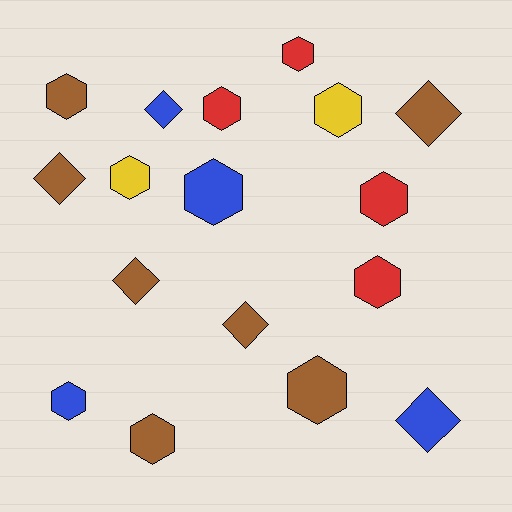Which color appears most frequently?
Brown, with 7 objects.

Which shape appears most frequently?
Hexagon, with 11 objects.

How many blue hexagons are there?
There are 2 blue hexagons.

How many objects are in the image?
There are 17 objects.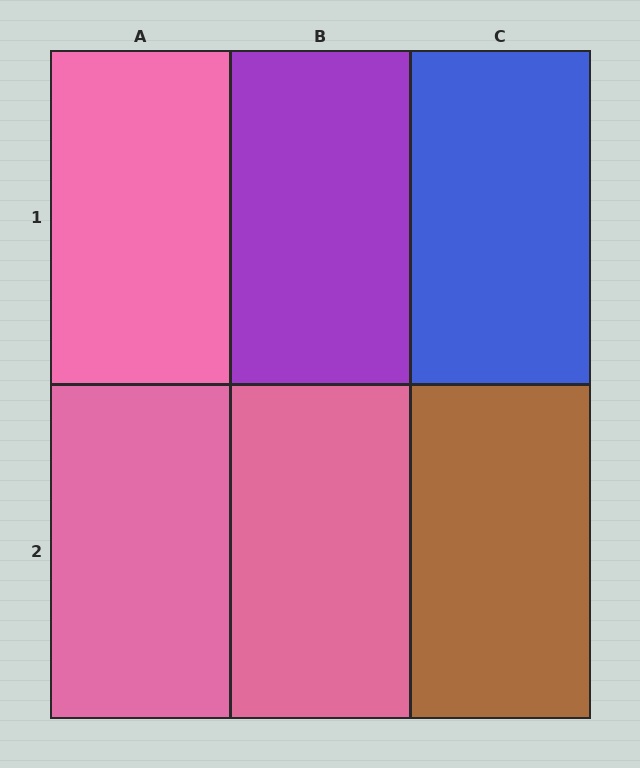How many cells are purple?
1 cell is purple.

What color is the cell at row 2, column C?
Brown.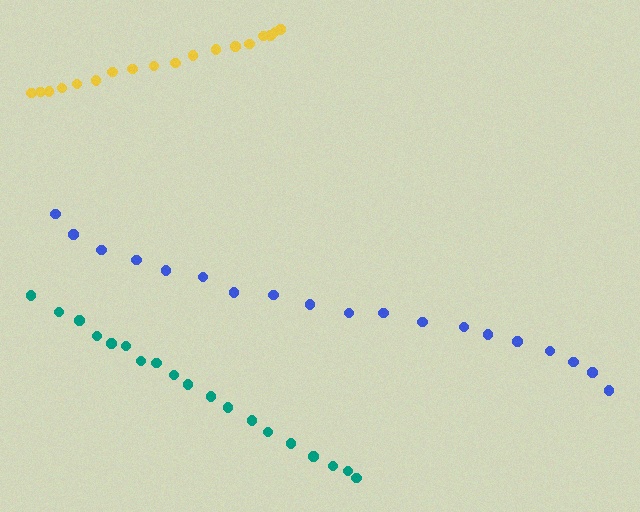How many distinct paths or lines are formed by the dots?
There are 3 distinct paths.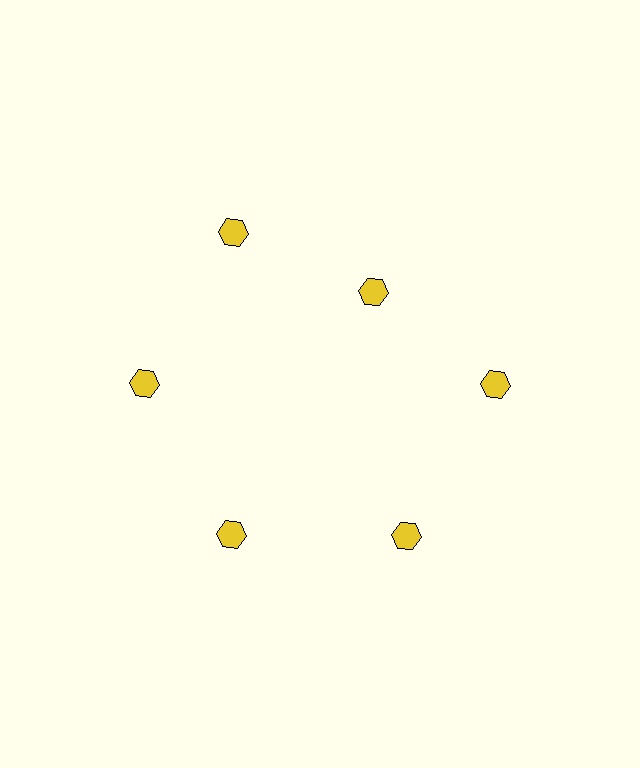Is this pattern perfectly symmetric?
No. The 6 yellow hexagons are arranged in a ring, but one element near the 1 o'clock position is pulled inward toward the center, breaking the 6-fold rotational symmetry.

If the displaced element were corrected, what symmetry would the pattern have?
It would have 6-fold rotational symmetry — the pattern would map onto itself every 60 degrees.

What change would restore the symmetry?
The symmetry would be restored by moving it outward, back onto the ring so that all 6 hexagons sit at equal angles and equal distance from the center.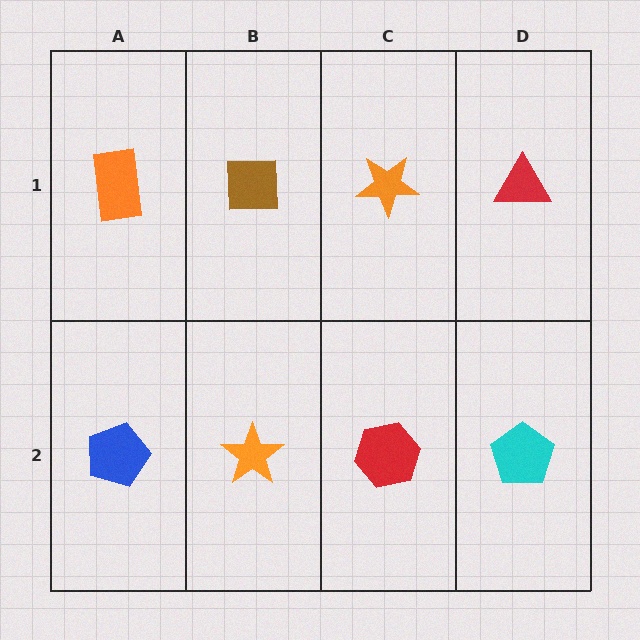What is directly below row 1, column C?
A red hexagon.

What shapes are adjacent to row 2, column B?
A brown square (row 1, column B), a blue pentagon (row 2, column A), a red hexagon (row 2, column C).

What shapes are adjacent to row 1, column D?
A cyan pentagon (row 2, column D), an orange star (row 1, column C).